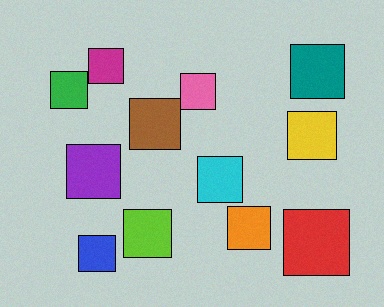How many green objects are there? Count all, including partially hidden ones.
There is 1 green object.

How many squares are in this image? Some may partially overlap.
There are 12 squares.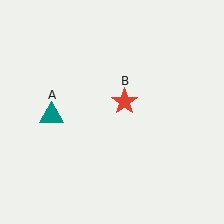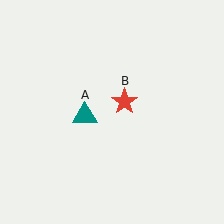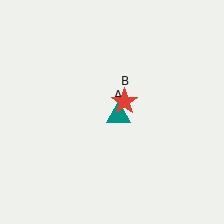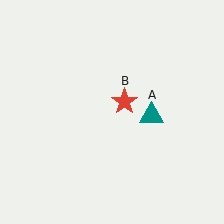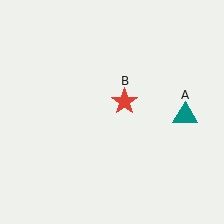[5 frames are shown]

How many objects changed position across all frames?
1 object changed position: teal triangle (object A).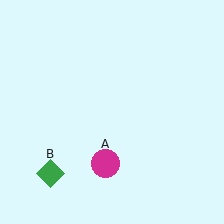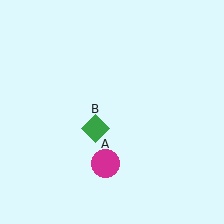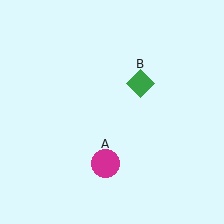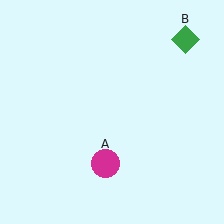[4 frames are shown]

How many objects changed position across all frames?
1 object changed position: green diamond (object B).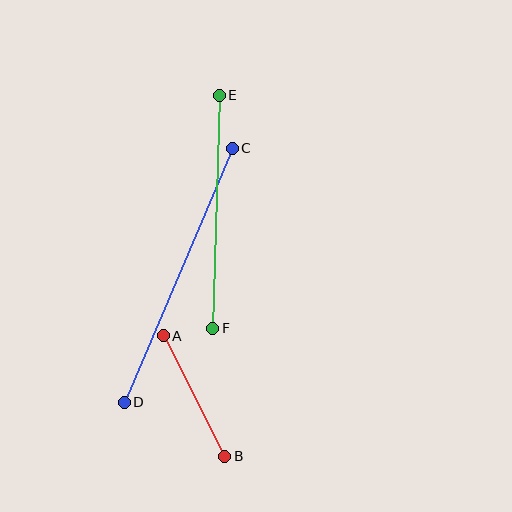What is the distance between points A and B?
The distance is approximately 135 pixels.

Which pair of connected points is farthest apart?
Points C and D are farthest apart.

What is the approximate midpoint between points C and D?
The midpoint is at approximately (178, 275) pixels.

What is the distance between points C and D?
The distance is approximately 276 pixels.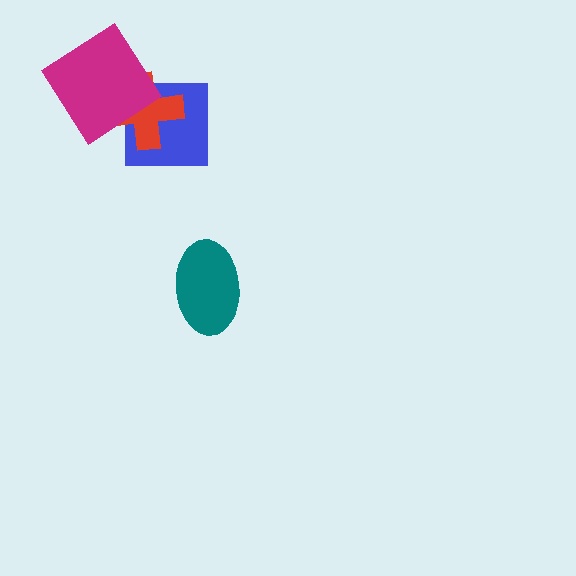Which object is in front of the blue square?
The red cross is in front of the blue square.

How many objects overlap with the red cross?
2 objects overlap with the red cross.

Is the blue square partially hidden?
Yes, it is partially covered by another shape.